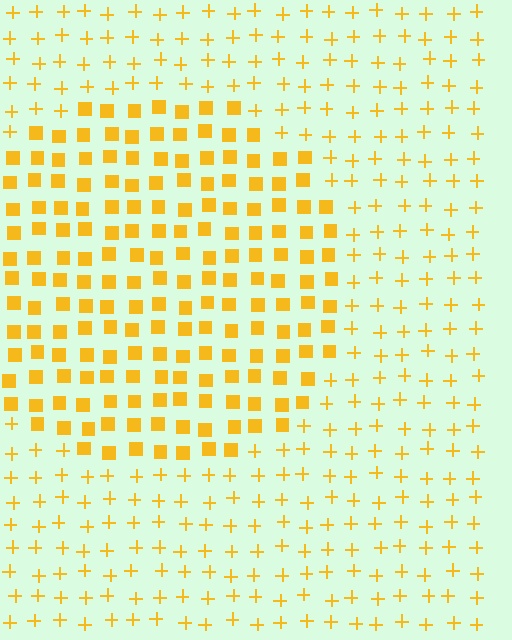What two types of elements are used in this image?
The image uses squares inside the circle region and plus signs outside it.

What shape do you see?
I see a circle.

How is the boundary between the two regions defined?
The boundary is defined by a change in element shape: squares inside vs. plus signs outside. All elements share the same color and spacing.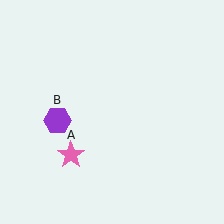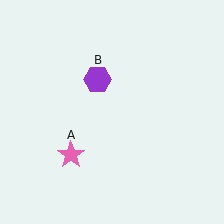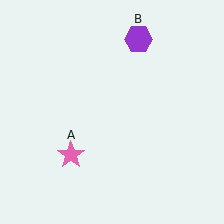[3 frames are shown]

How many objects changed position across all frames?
1 object changed position: purple hexagon (object B).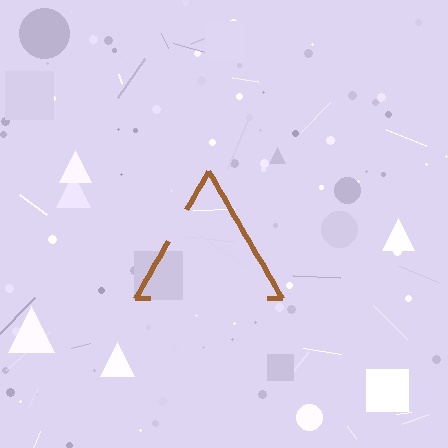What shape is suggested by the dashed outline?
The dashed outline suggests a triangle.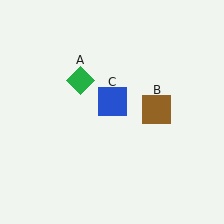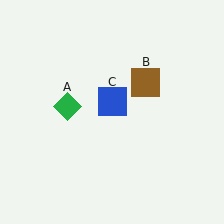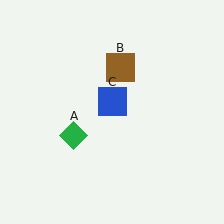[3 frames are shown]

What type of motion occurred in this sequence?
The green diamond (object A), brown square (object B) rotated counterclockwise around the center of the scene.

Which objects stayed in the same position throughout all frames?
Blue square (object C) remained stationary.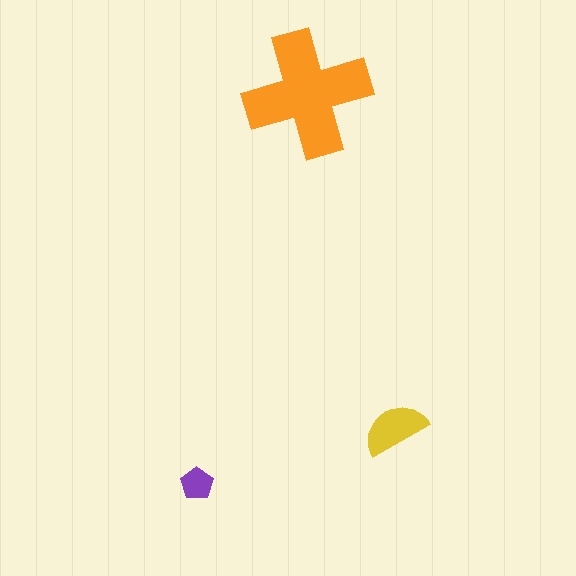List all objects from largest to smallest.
The orange cross, the yellow semicircle, the purple pentagon.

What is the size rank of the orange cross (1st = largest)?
1st.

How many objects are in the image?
There are 3 objects in the image.